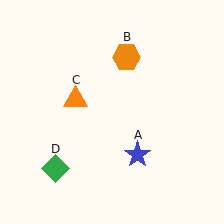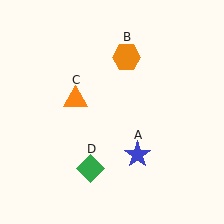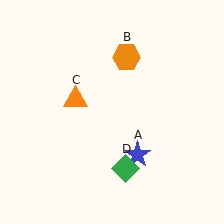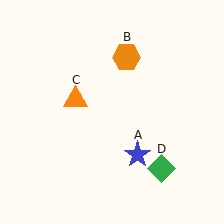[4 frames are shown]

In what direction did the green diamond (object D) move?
The green diamond (object D) moved right.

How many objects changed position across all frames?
1 object changed position: green diamond (object D).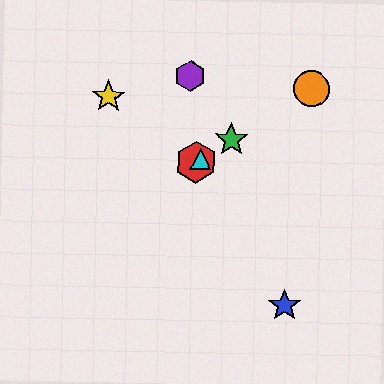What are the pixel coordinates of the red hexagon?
The red hexagon is at (196, 162).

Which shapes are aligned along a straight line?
The red hexagon, the green star, the orange circle, the cyan triangle are aligned along a straight line.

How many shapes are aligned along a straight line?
4 shapes (the red hexagon, the green star, the orange circle, the cyan triangle) are aligned along a straight line.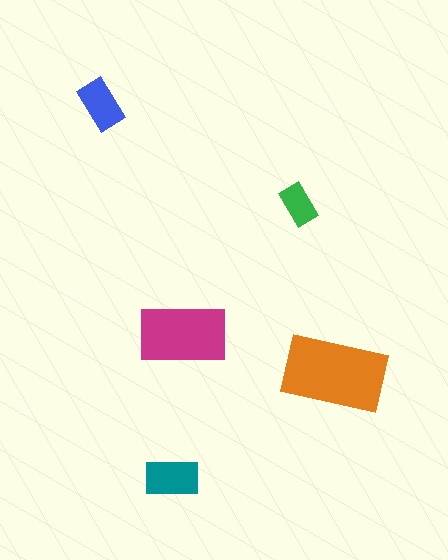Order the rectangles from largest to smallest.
the orange one, the magenta one, the teal one, the blue one, the green one.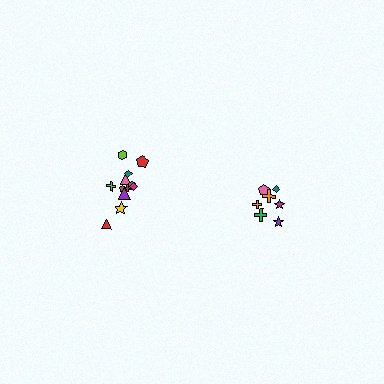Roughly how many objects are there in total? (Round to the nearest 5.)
Roughly 20 objects in total.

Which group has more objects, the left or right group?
The left group.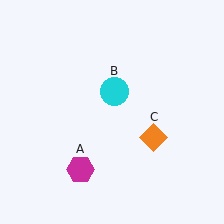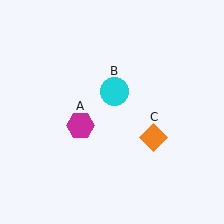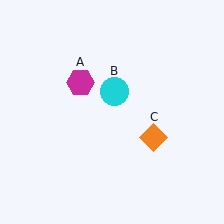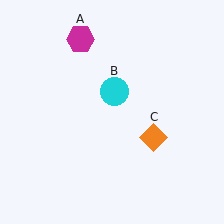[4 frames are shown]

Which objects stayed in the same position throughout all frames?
Cyan circle (object B) and orange diamond (object C) remained stationary.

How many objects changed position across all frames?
1 object changed position: magenta hexagon (object A).